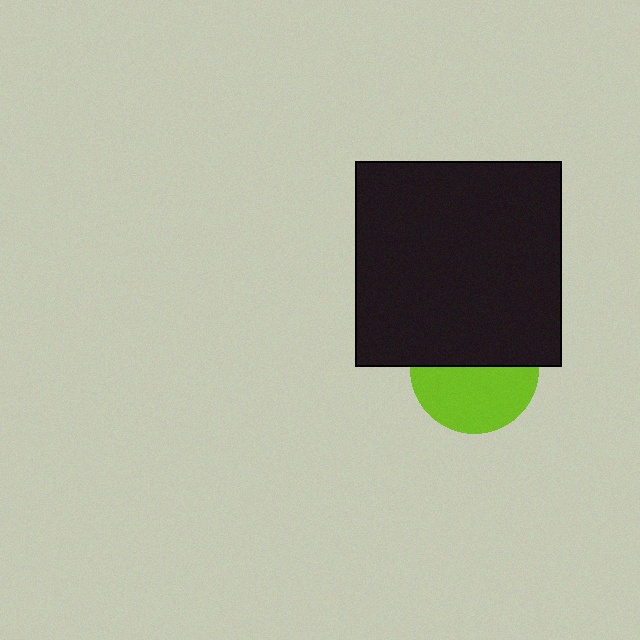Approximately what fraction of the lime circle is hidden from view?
Roughly 49% of the lime circle is hidden behind the black square.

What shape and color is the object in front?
The object in front is a black square.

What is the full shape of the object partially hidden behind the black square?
The partially hidden object is a lime circle.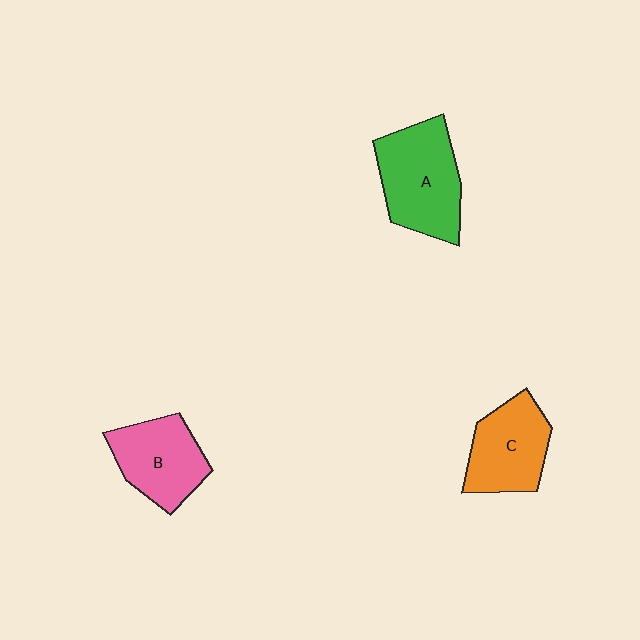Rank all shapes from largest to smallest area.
From largest to smallest: A (green), C (orange), B (pink).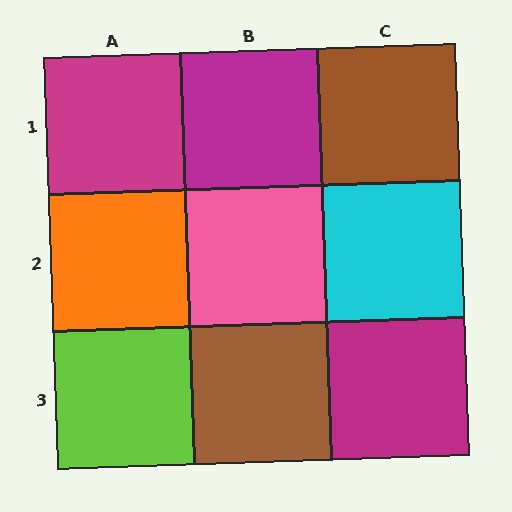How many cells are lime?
1 cell is lime.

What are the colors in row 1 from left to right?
Magenta, magenta, brown.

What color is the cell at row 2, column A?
Orange.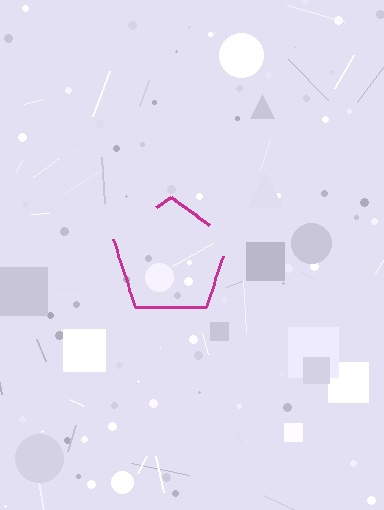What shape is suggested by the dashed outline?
The dashed outline suggests a pentagon.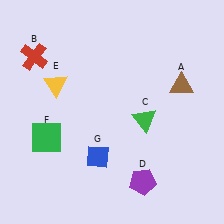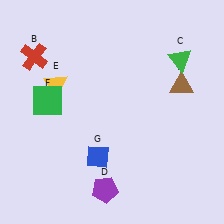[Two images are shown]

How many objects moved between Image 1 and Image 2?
3 objects moved between the two images.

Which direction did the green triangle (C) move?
The green triangle (C) moved up.